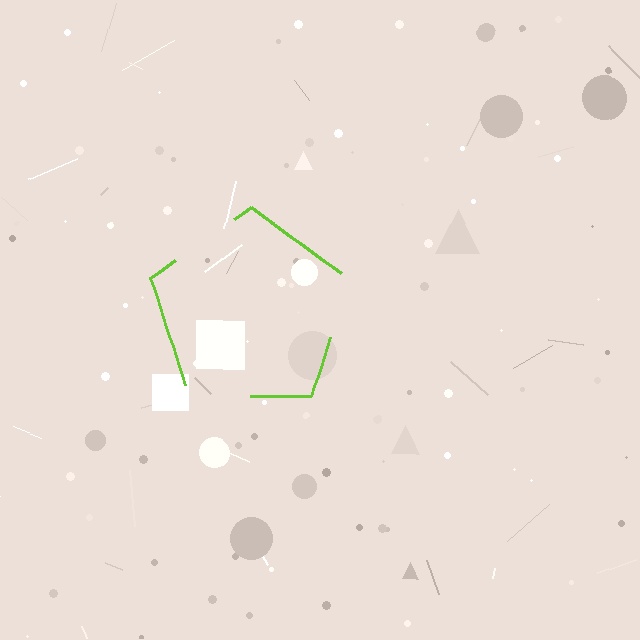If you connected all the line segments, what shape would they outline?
They would outline a pentagon.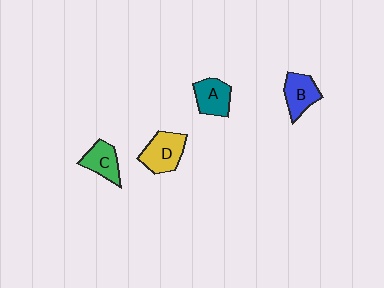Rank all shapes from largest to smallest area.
From largest to smallest: D (yellow), B (blue), A (teal), C (green).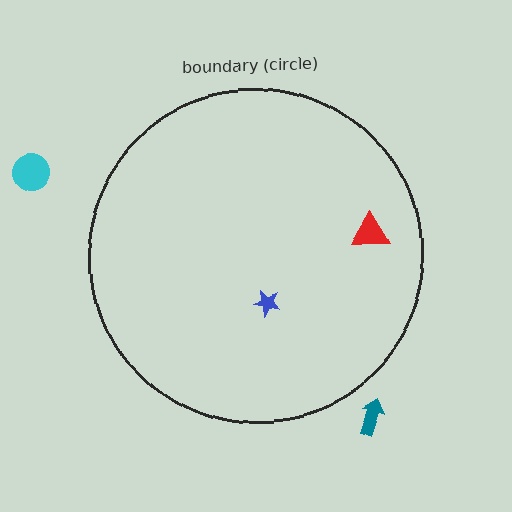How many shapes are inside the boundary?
2 inside, 2 outside.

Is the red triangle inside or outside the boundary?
Inside.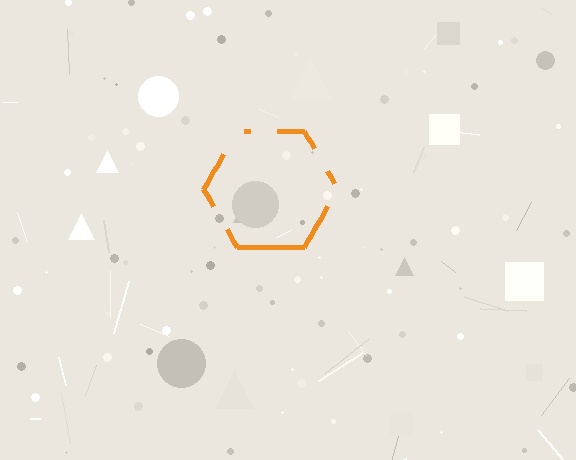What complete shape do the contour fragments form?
The contour fragments form a hexagon.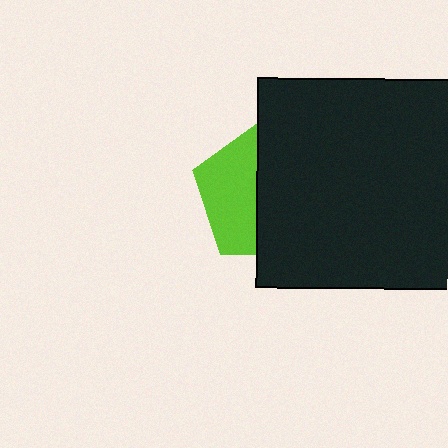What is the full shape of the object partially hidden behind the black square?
The partially hidden object is a lime pentagon.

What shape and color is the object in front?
The object in front is a black square.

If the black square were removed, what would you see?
You would see the complete lime pentagon.